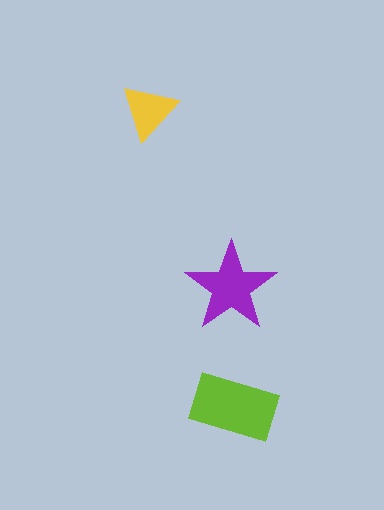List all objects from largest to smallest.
The lime rectangle, the purple star, the yellow triangle.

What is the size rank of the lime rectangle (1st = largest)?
1st.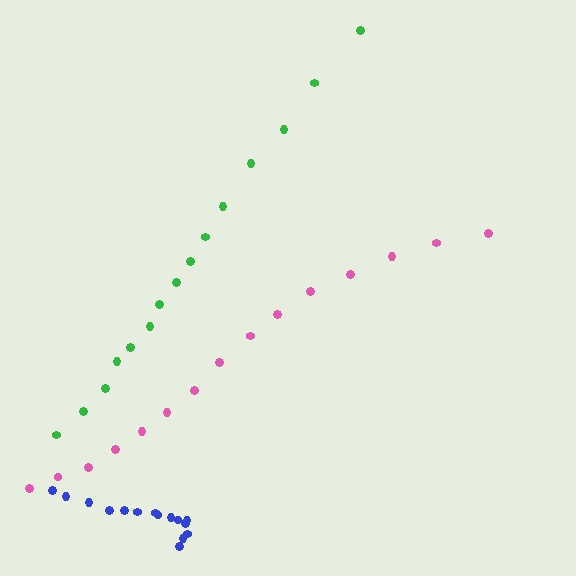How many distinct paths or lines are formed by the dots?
There are 3 distinct paths.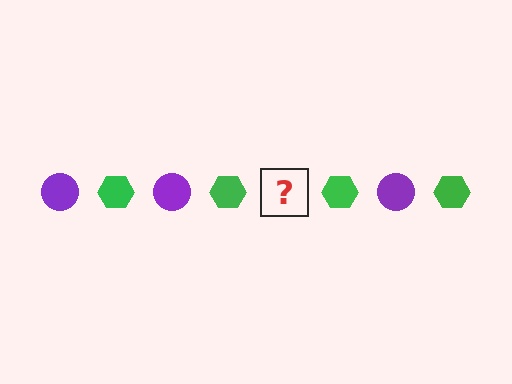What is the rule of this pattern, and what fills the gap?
The rule is that the pattern alternates between purple circle and green hexagon. The gap should be filled with a purple circle.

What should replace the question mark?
The question mark should be replaced with a purple circle.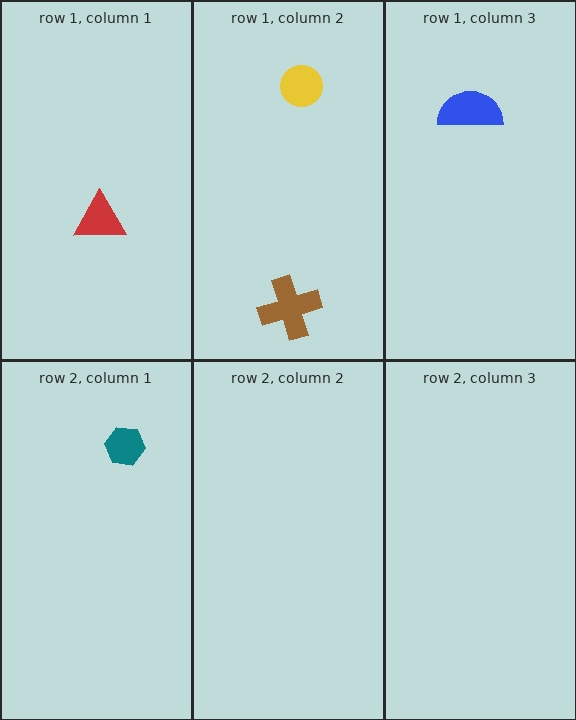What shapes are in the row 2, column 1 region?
The teal hexagon.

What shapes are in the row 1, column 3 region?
The blue semicircle.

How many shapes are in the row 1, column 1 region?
1.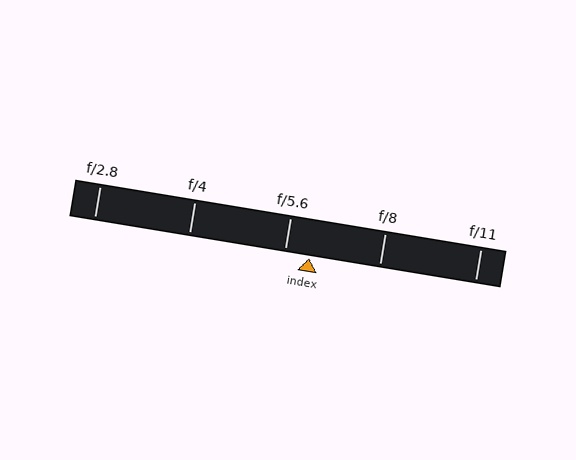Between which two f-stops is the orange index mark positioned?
The index mark is between f/5.6 and f/8.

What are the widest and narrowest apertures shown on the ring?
The widest aperture shown is f/2.8 and the narrowest is f/11.